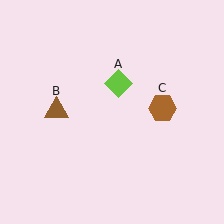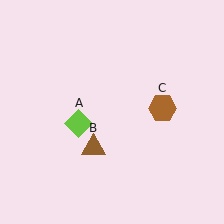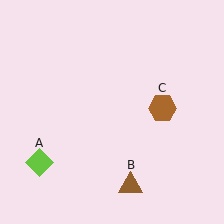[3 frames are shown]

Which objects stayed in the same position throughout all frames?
Brown hexagon (object C) remained stationary.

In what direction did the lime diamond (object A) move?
The lime diamond (object A) moved down and to the left.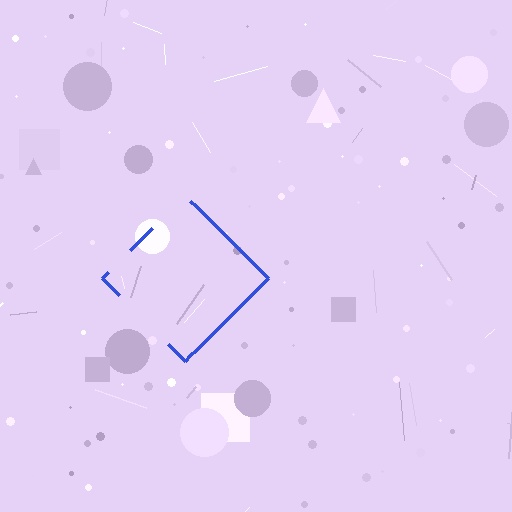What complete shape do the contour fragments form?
The contour fragments form a diamond.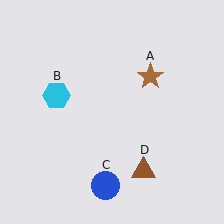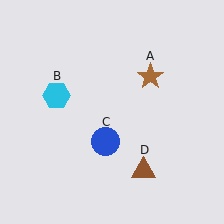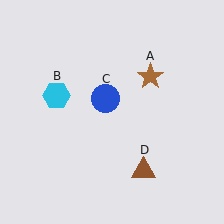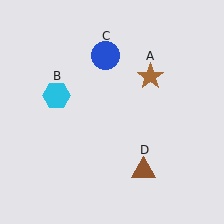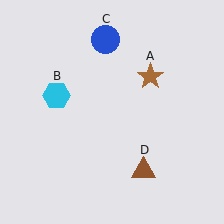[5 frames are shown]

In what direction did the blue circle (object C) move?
The blue circle (object C) moved up.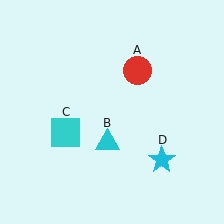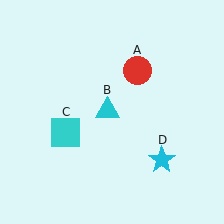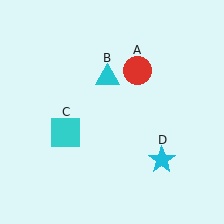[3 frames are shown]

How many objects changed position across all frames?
1 object changed position: cyan triangle (object B).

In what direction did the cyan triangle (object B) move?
The cyan triangle (object B) moved up.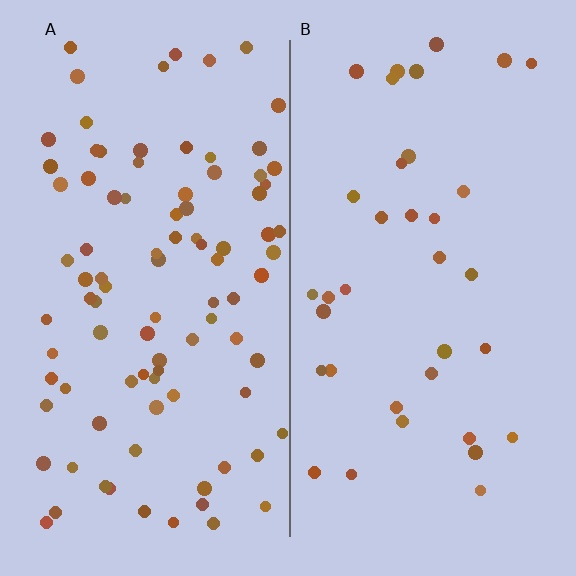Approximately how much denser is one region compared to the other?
Approximately 2.6× — region A over region B.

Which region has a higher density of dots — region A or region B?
A (the left).